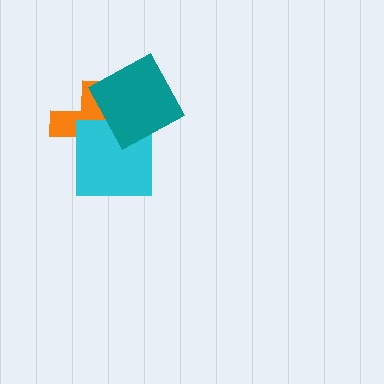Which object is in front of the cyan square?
The teal diamond is in front of the cyan square.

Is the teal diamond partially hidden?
No, no other shape covers it.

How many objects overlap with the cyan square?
2 objects overlap with the cyan square.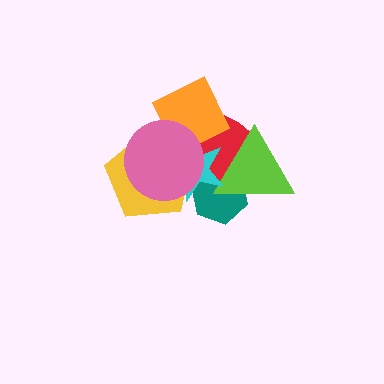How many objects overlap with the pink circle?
4 objects overlap with the pink circle.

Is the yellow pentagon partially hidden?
Yes, it is partially covered by another shape.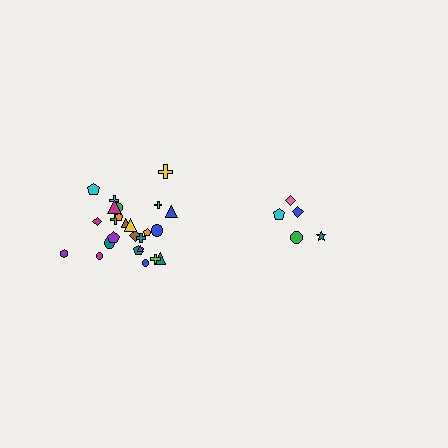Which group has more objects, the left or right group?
The left group.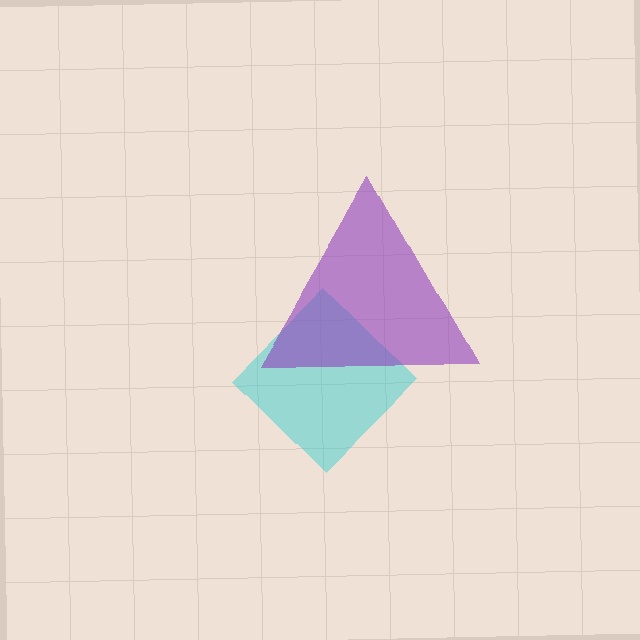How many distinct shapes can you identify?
There are 2 distinct shapes: a cyan diamond, a purple triangle.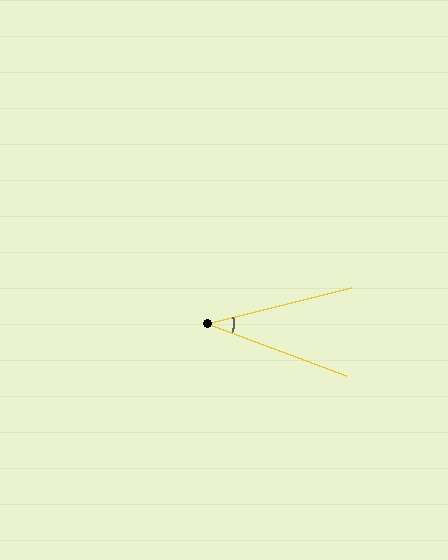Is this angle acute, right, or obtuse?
It is acute.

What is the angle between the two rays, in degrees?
Approximately 35 degrees.